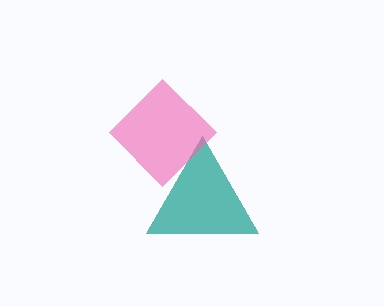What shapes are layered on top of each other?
The layered shapes are: a teal triangle, a pink diamond.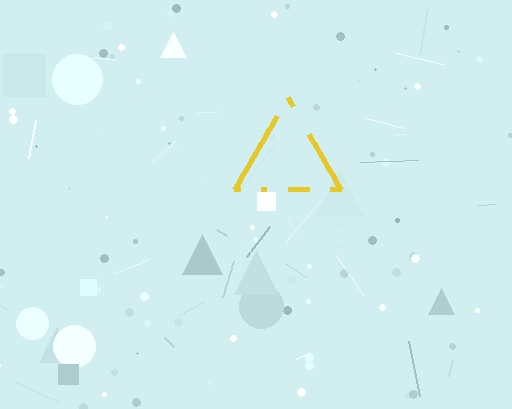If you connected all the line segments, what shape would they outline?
They would outline a triangle.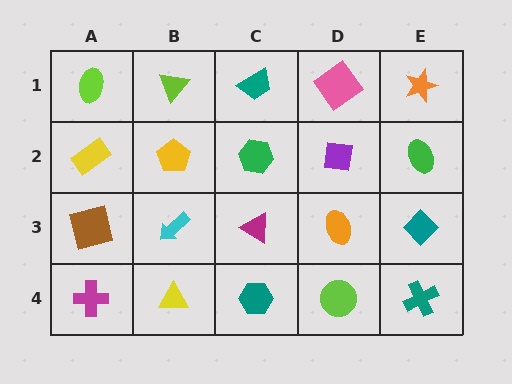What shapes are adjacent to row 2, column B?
A lime triangle (row 1, column B), a cyan arrow (row 3, column B), a yellow rectangle (row 2, column A), a green hexagon (row 2, column C).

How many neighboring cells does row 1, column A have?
2.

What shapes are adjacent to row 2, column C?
A teal trapezoid (row 1, column C), a magenta triangle (row 3, column C), a yellow pentagon (row 2, column B), a purple square (row 2, column D).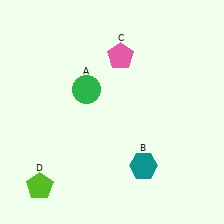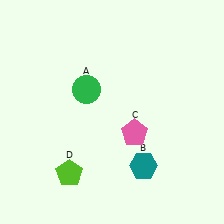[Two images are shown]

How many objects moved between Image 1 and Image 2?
2 objects moved between the two images.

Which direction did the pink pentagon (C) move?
The pink pentagon (C) moved down.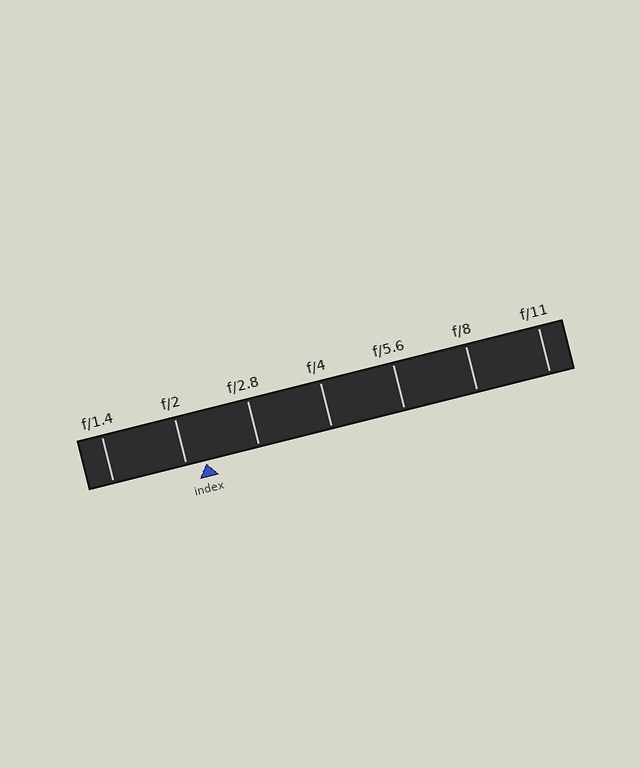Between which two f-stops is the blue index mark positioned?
The index mark is between f/2 and f/2.8.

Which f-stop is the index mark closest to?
The index mark is closest to f/2.